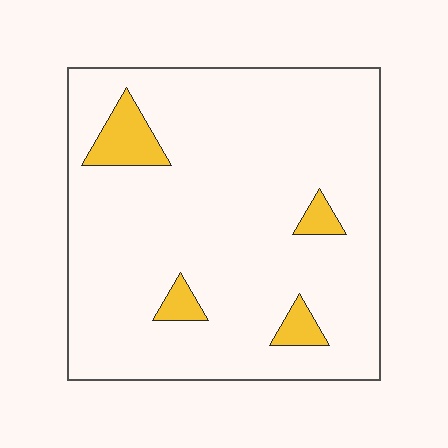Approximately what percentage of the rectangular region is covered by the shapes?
Approximately 10%.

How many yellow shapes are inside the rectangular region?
4.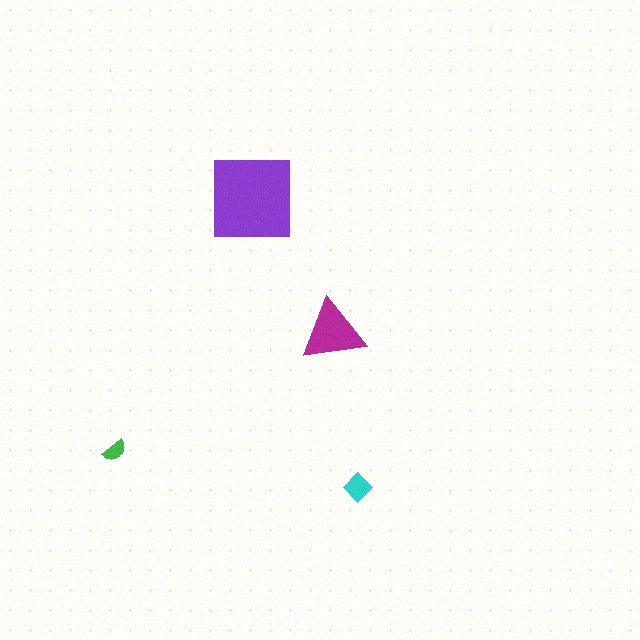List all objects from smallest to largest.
The green semicircle, the cyan diamond, the magenta triangle, the purple square.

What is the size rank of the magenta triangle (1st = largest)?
2nd.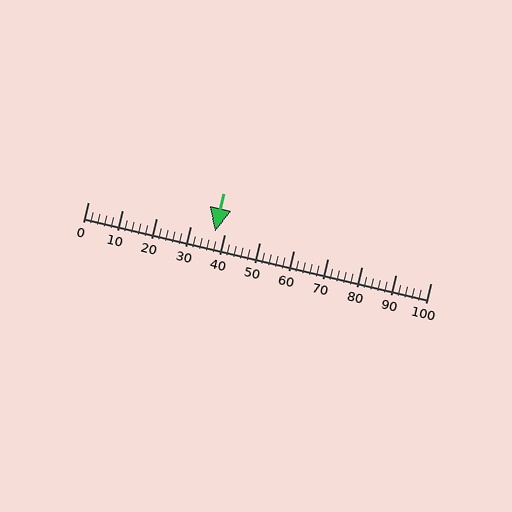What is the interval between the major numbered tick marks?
The major tick marks are spaced 10 units apart.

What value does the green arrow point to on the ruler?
The green arrow points to approximately 37.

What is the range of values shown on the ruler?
The ruler shows values from 0 to 100.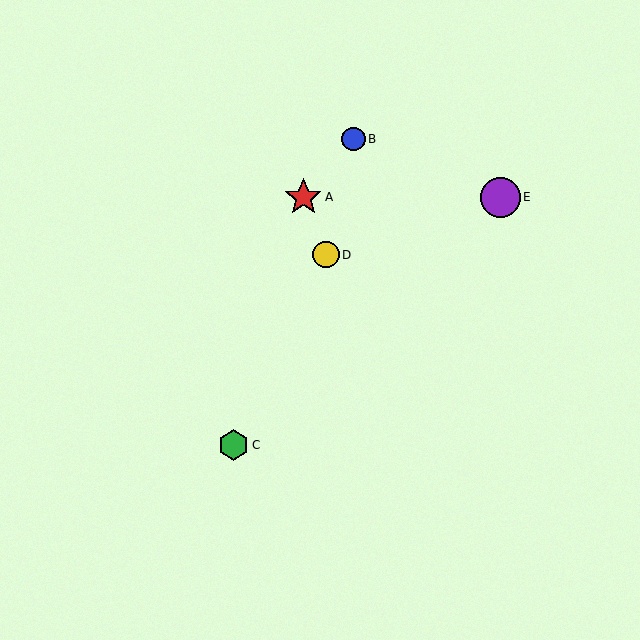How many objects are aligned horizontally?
2 objects (A, E) are aligned horizontally.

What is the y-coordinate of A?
Object A is at y≈197.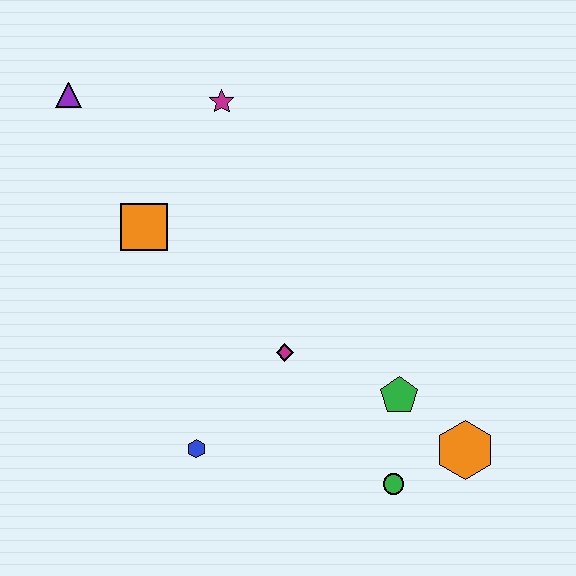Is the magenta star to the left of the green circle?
Yes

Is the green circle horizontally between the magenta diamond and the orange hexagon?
Yes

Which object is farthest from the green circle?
The purple triangle is farthest from the green circle.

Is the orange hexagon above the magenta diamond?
No